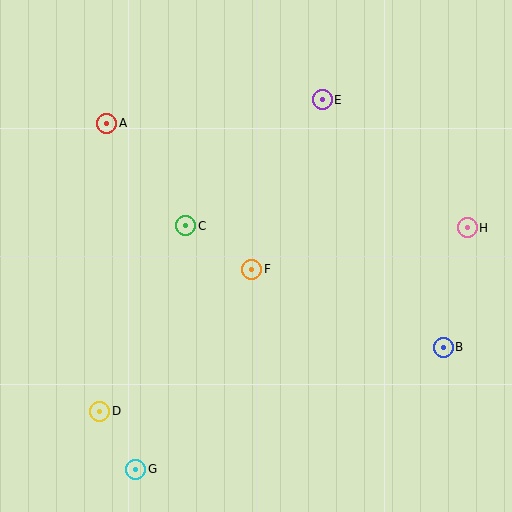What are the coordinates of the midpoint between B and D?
The midpoint between B and D is at (271, 379).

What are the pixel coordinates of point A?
Point A is at (107, 123).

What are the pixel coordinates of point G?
Point G is at (136, 469).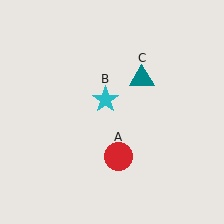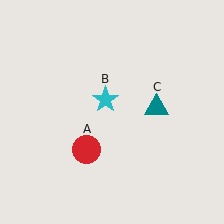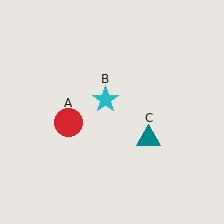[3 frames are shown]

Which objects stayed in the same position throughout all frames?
Cyan star (object B) remained stationary.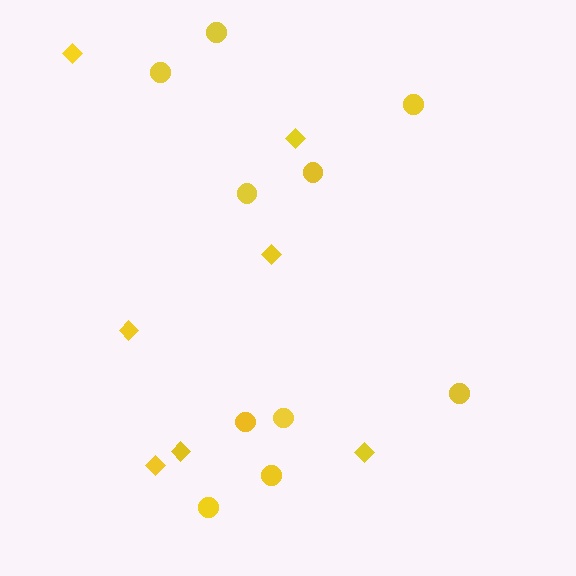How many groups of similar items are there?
There are 2 groups: one group of diamonds (7) and one group of circles (10).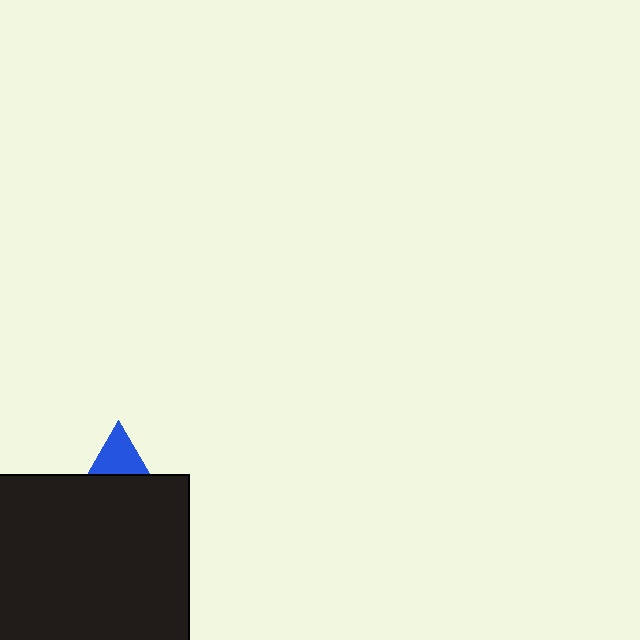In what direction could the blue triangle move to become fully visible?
The blue triangle could move up. That would shift it out from behind the black rectangle entirely.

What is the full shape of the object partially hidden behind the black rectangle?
The partially hidden object is a blue triangle.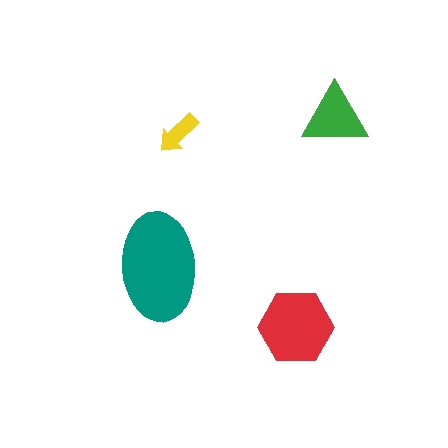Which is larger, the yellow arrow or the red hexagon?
The red hexagon.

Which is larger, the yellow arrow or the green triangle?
The green triangle.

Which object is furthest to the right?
The green triangle is rightmost.